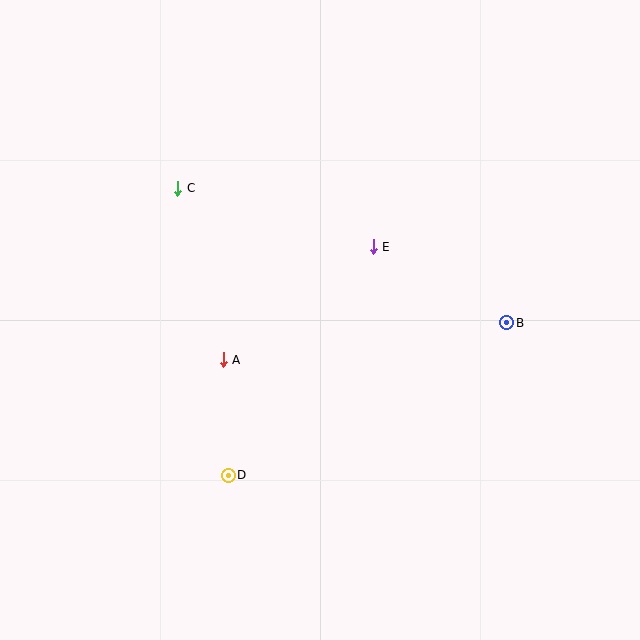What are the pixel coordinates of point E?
Point E is at (373, 247).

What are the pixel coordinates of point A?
Point A is at (223, 360).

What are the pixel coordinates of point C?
Point C is at (178, 188).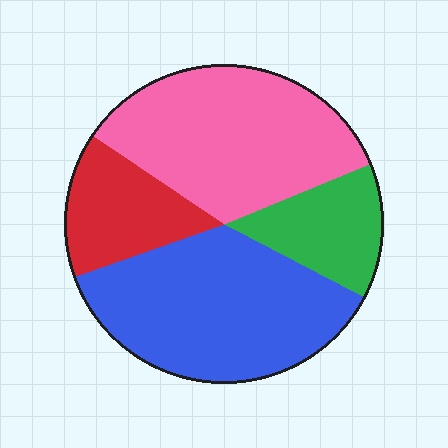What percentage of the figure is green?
Green takes up about one eighth (1/8) of the figure.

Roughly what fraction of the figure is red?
Red covers around 15% of the figure.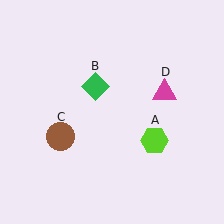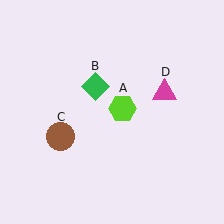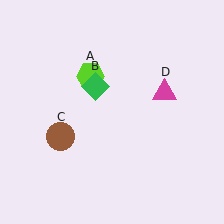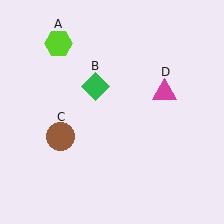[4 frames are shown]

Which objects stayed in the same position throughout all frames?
Green diamond (object B) and brown circle (object C) and magenta triangle (object D) remained stationary.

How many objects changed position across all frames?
1 object changed position: lime hexagon (object A).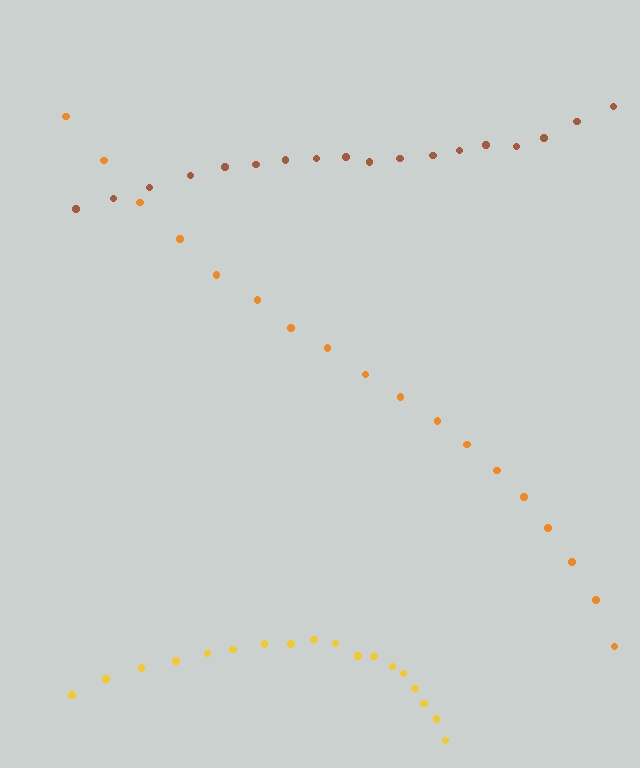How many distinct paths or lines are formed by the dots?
There are 3 distinct paths.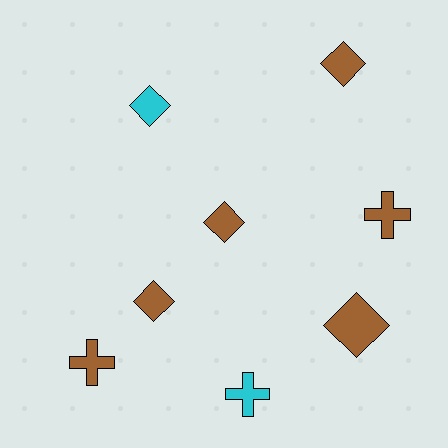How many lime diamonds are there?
There are no lime diamonds.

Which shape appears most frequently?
Diamond, with 5 objects.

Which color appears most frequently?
Brown, with 6 objects.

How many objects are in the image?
There are 8 objects.